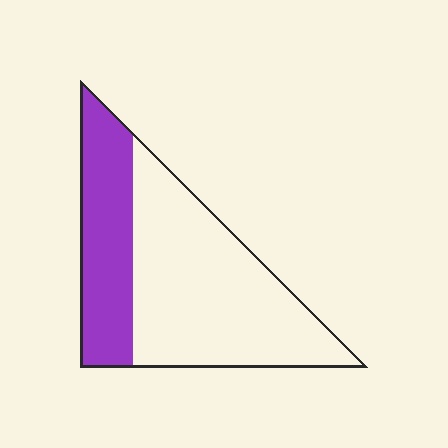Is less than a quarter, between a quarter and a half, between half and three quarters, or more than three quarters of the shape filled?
Between a quarter and a half.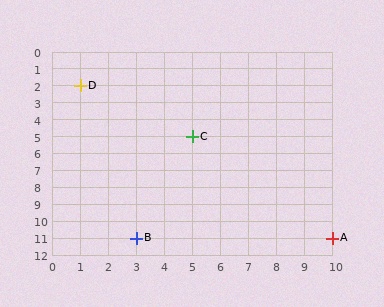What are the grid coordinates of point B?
Point B is at grid coordinates (3, 11).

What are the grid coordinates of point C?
Point C is at grid coordinates (5, 5).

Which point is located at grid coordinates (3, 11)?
Point B is at (3, 11).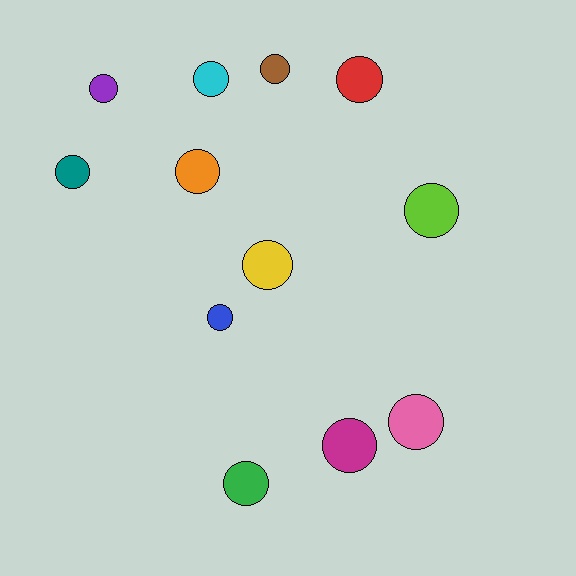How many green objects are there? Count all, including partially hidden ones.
There is 1 green object.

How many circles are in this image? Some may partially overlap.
There are 12 circles.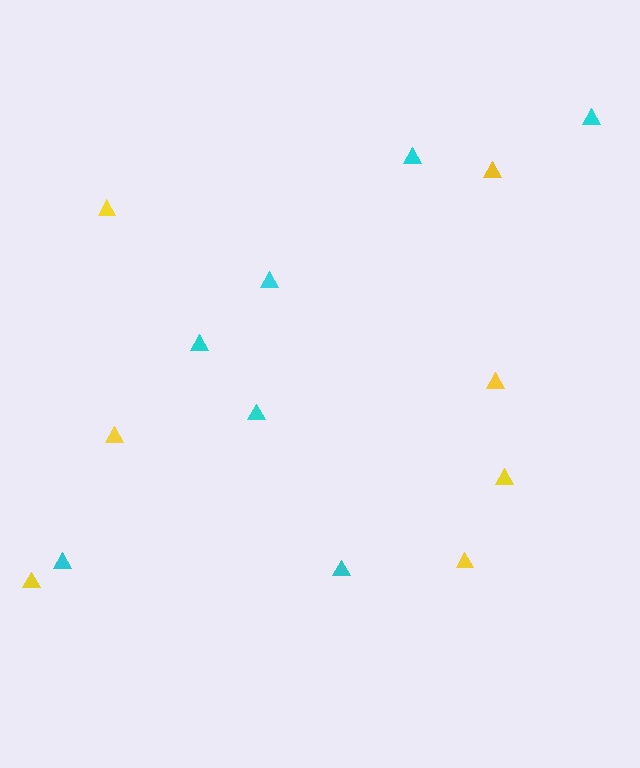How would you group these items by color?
There are 2 groups: one group of cyan triangles (7) and one group of yellow triangles (7).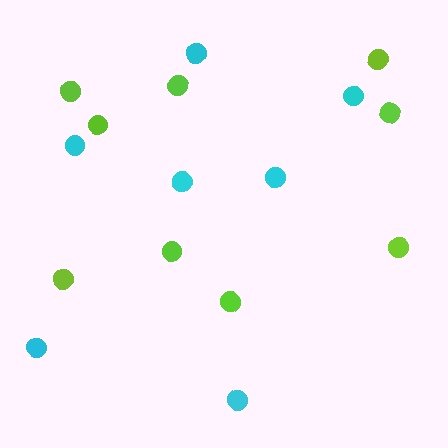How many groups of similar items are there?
There are 2 groups: one group of cyan circles (7) and one group of lime circles (9).